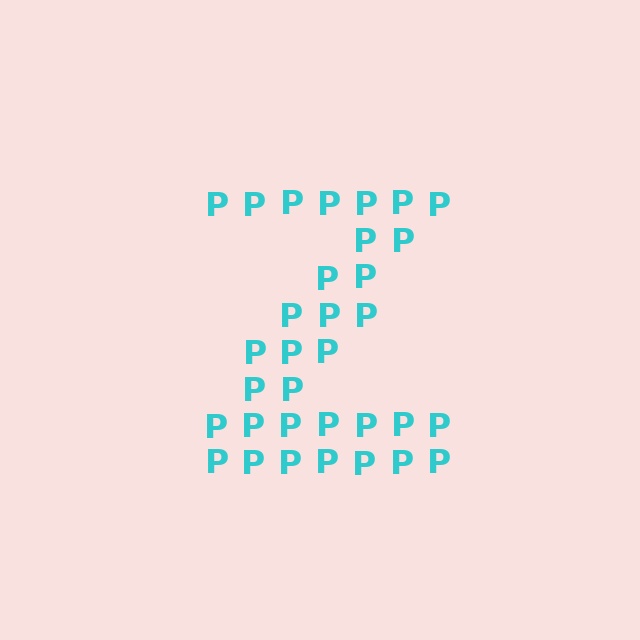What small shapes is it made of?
It is made of small letter P's.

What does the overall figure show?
The overall figure shows the letter Z.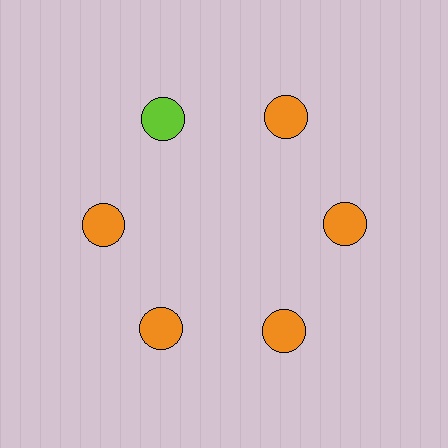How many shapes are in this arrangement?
There are 6 shapes arranged in a ring pattern.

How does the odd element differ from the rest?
It has a different color: lime instead of orange.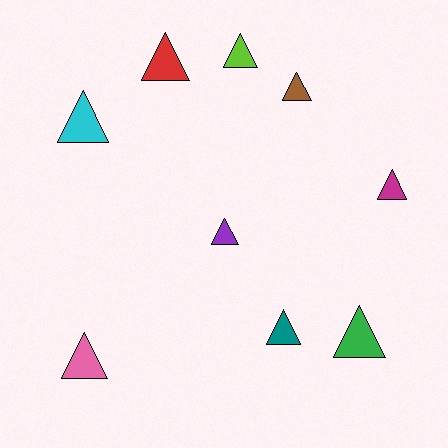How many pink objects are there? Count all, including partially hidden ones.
There is 1 pink object.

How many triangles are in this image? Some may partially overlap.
There are 9 triangles.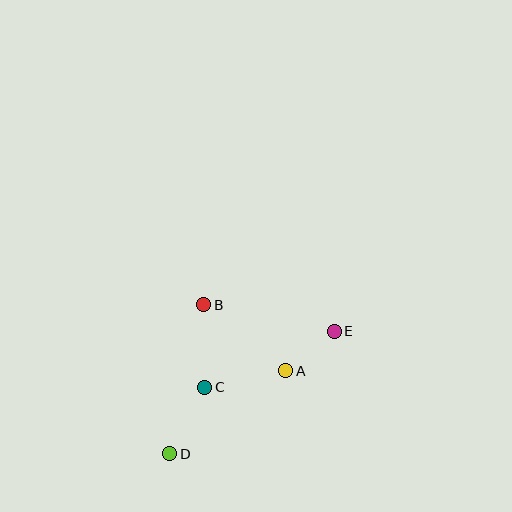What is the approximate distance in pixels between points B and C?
The distance between B and C is approximately 83 pixels.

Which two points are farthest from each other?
Points D and E are farthest from each other.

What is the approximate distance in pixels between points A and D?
The distance between A and D is approximately 143 pixels.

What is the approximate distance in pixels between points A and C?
The distance between A and C is approximately 83 pixels.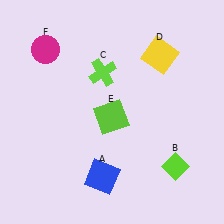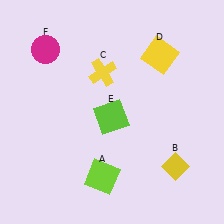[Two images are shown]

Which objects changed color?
A changed from blue to lime. B changed from lime to yellow. C changed from lime to yellow.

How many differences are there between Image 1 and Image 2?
There are 3 differences between the two images.